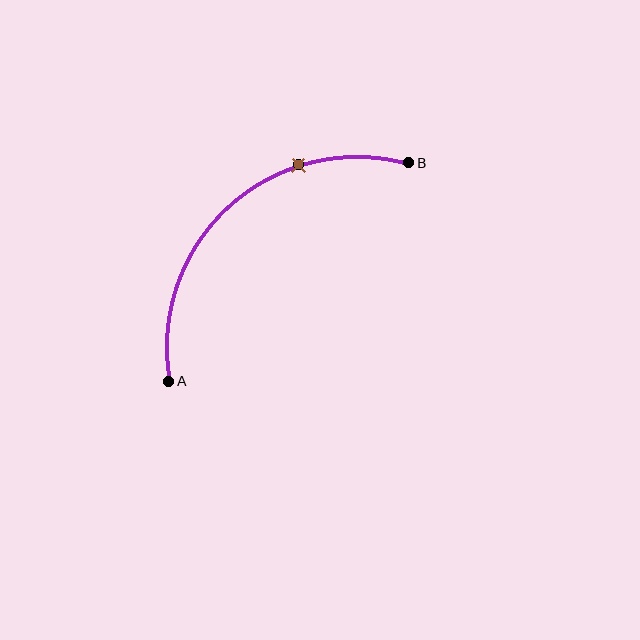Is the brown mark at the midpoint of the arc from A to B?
No. The brown mark lies on the arc but is closer to endpoint B. The arc midpoint would be at the point on the curve equidistant along the arc from both A and B.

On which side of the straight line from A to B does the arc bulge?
The arc bulges above and to the left of the straight line connecting A and B.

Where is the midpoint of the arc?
The arc midpoint is the point on the curve farthest from the straight line joining A and B. It sits above and to the left of that line.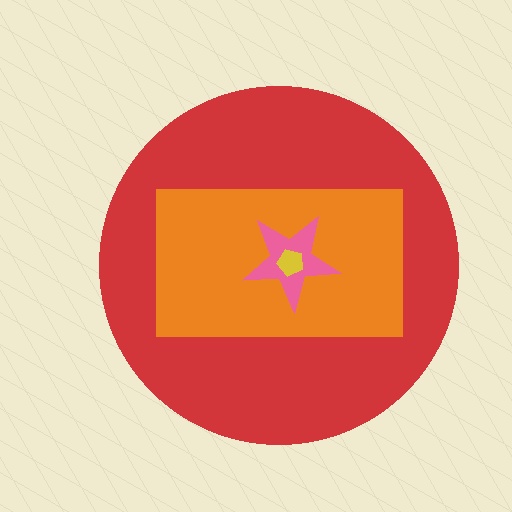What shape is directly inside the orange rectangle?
The pink star.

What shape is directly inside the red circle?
The orange rectangle.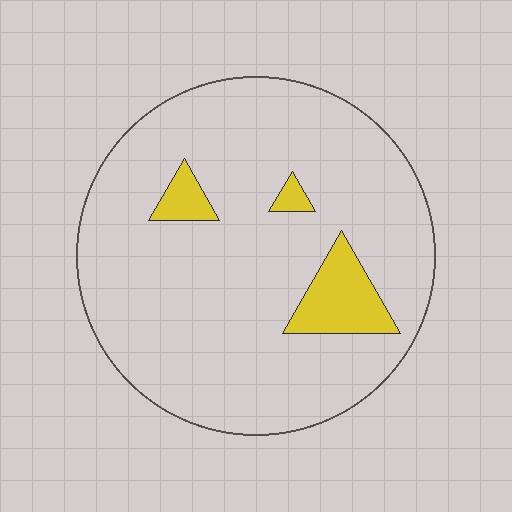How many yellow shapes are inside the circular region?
3.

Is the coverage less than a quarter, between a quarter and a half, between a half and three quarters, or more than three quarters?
Less than a quarter.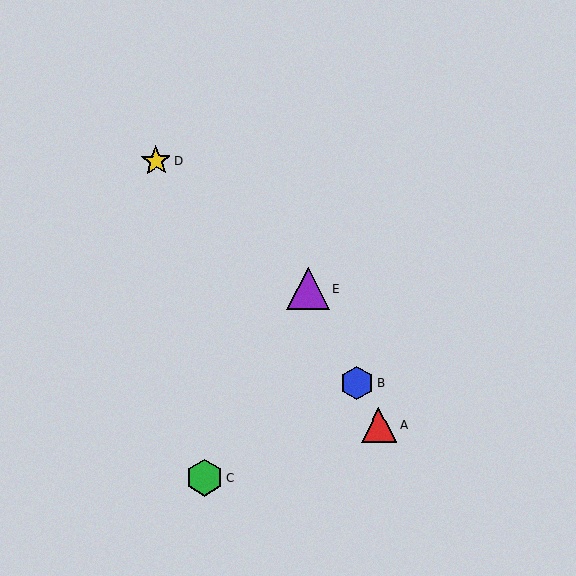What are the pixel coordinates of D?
Object D is at (156, 161).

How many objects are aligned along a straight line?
3 objects (A, B, E) are aligned along a straight line.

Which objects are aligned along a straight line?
Objects A, B, E are aligned along a straight line.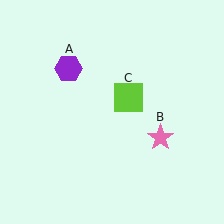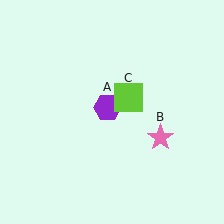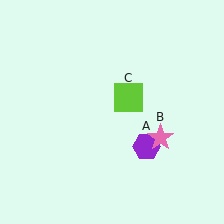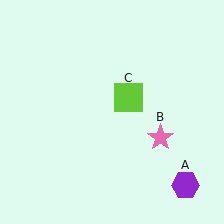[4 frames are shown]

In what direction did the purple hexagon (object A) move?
The purple hexagon (object A) moved down and to the right.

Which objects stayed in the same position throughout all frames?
Pink star (object B) and lime square (object C) remained stationary.